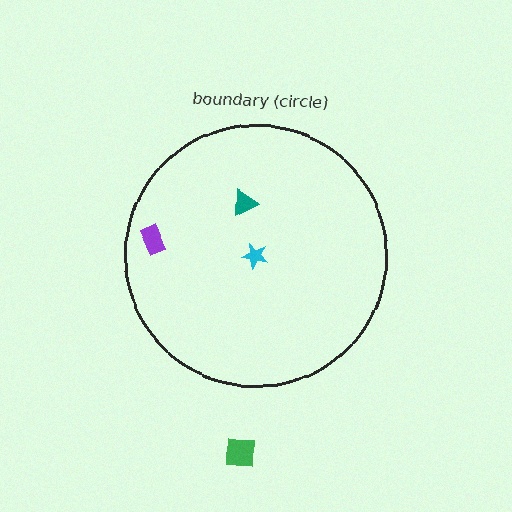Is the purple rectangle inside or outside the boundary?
Inside.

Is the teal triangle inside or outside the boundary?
Inside.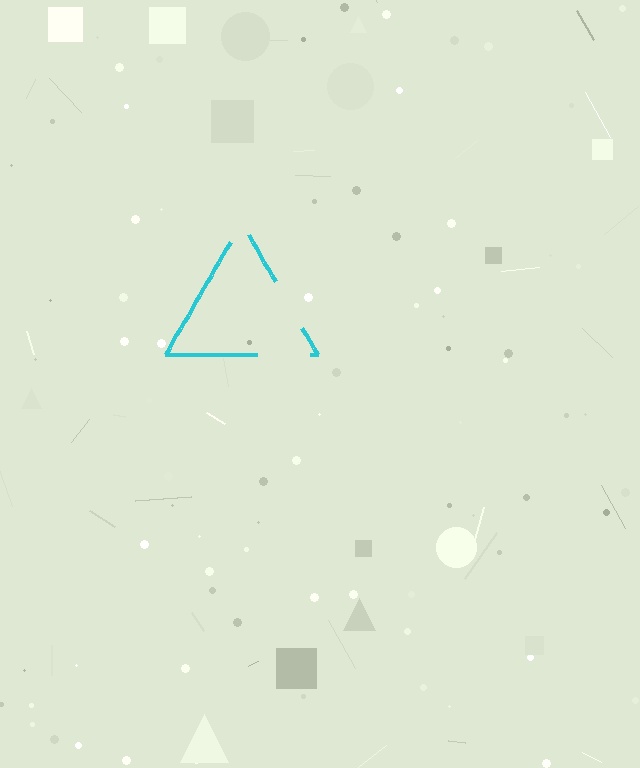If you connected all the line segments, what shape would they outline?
They would outline a triangle.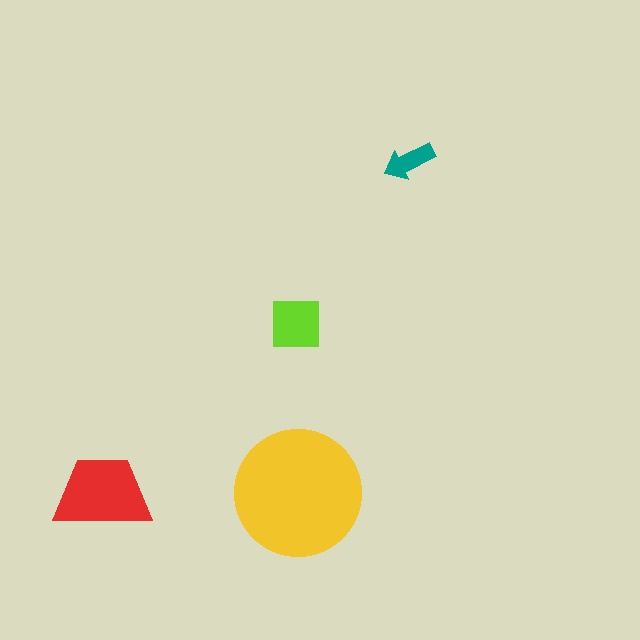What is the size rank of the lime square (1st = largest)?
3rd.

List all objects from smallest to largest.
The teal arrow, the lime square, the red trapezoid, the yellow circle.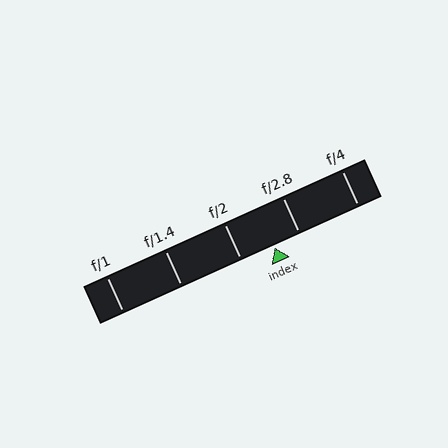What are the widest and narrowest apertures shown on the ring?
The widest aperture shown is f/1 and the narrowest is f/4.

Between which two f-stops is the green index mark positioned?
The index mark is between f/2 and f/2.8.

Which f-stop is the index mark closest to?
The index mark is closest to f/2.8.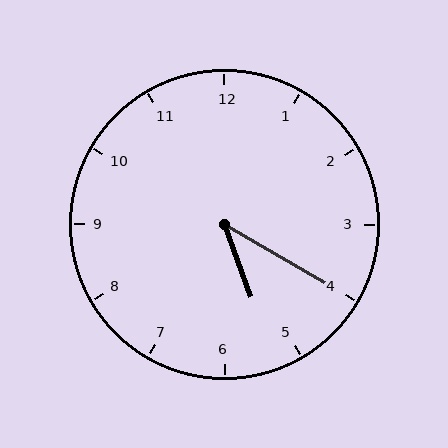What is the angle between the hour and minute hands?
Approximately 40 degrees.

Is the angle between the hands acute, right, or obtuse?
It is acute.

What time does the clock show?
5:20.